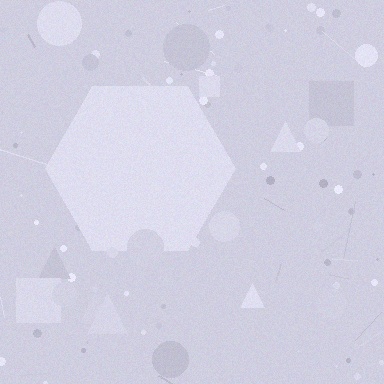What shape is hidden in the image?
A hexagon is hidden in the image.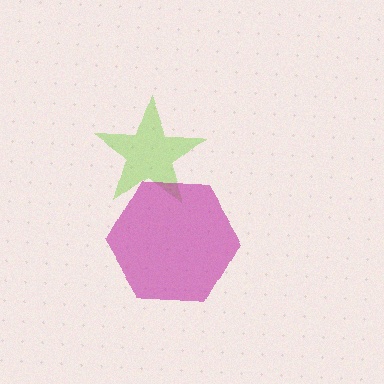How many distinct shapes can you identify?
There are 2 distinct shapes: a lime star, a magenta hexagon.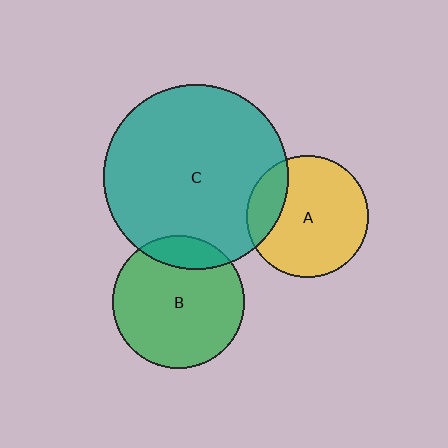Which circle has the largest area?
Circle C (teal).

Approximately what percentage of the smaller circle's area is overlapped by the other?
Approximately 15%.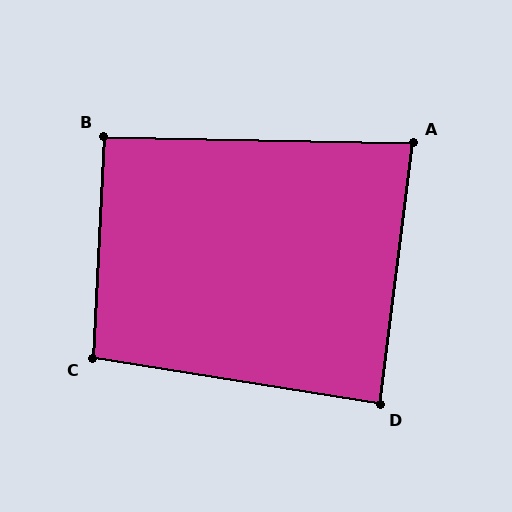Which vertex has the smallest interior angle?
A, at approximately 84 degrees.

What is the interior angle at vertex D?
Approximately 88 degrees (approximately right).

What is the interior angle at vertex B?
Approximately 92 degrees (approximately right).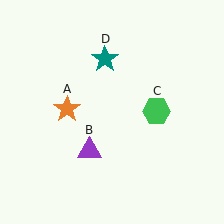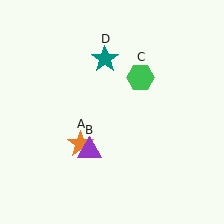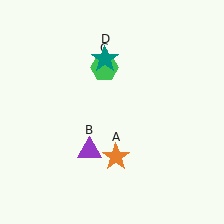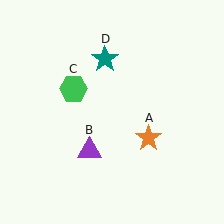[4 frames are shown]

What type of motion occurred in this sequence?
The orange star (object A), green hexagon (object C) rotated counterclockwise around the center of the scene.